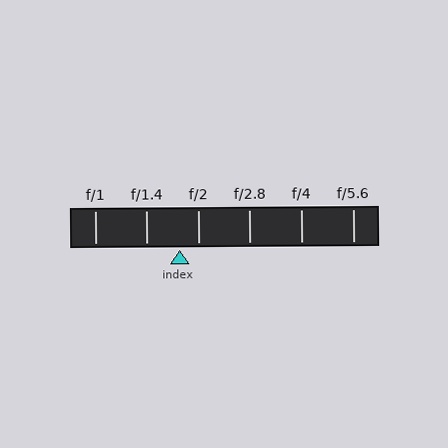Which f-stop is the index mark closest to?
The index mark is closest to f/2.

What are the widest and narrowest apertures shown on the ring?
The widest aperture shown is f/1 and the narrowest is f/5.6.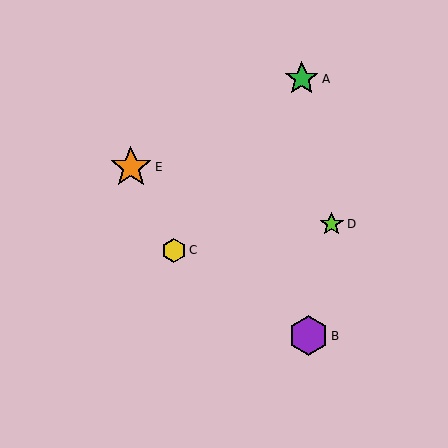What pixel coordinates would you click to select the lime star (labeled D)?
Click at (332, 224) to select the lime star D.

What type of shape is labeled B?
Shape B is a purple hexagon.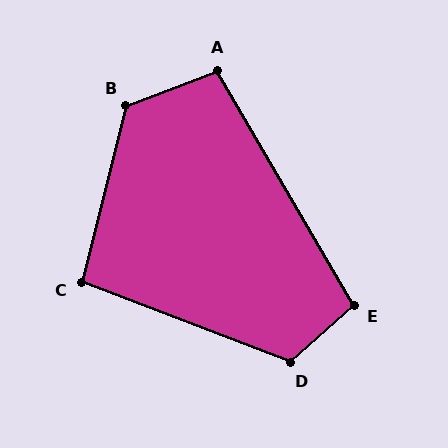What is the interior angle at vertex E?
Approximately 102 degrees (obtuse).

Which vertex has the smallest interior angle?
C, at approximately 97 degrees.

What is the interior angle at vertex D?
Approximately 117 degrees (obtuse).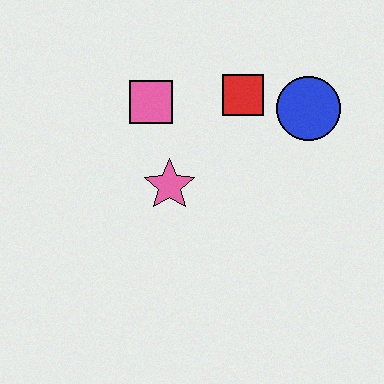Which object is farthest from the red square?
The pink star is farthest from the red square.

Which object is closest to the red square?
The blue circle is closest to the red square.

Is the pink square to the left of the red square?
Yes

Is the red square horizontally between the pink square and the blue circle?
Yes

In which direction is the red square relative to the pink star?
The red square is above the pink star.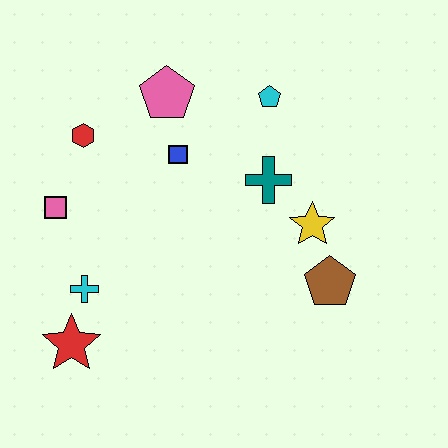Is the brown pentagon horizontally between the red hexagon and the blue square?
No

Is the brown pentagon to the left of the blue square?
No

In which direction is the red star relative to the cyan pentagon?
The red star is below the cyan pentagon.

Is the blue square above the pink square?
Yes